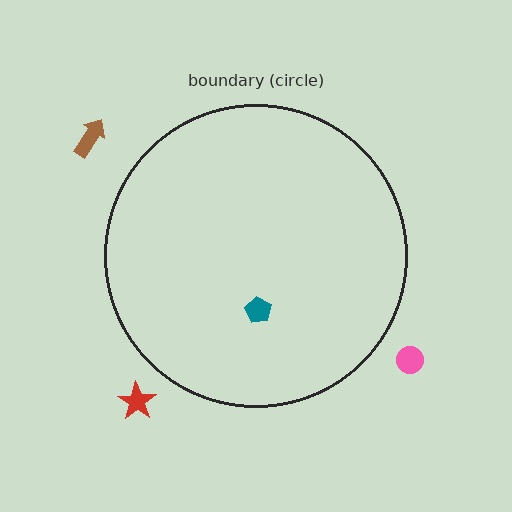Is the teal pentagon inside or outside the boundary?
Inside.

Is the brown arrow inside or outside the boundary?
Outside.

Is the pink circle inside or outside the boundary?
Outside.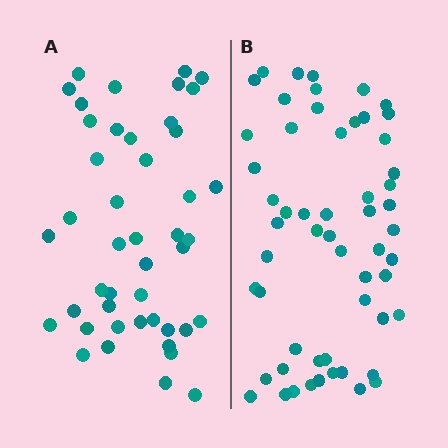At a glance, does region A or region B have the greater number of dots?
Region B (the right region) has more dots.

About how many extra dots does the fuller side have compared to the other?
Region B has roughly 12 or so more dots than region A.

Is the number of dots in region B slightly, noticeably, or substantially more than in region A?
Region B has only slightly more — the two regions are fairly close. The ratio is roughly 1.2 to 1.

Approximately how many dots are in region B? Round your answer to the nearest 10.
About 60 dots. (The exact count is 56, which rounds to 60.)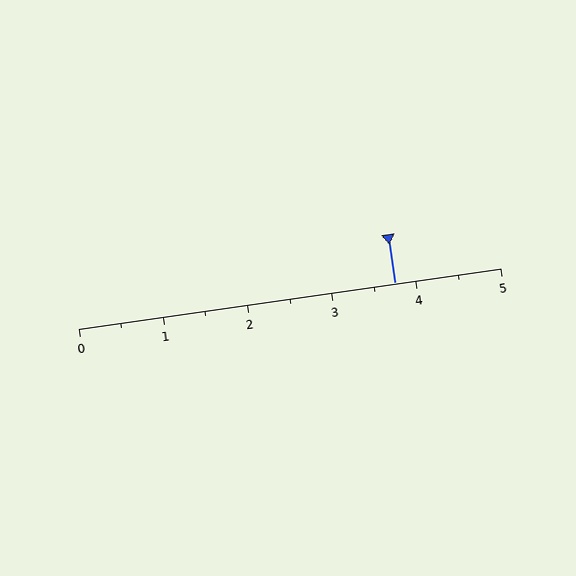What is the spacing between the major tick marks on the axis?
The major ticks are spaced 1 apart.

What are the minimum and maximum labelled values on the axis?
The axis runs from 0 to 5.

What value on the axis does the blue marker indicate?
The marker indicates approximately 3.8.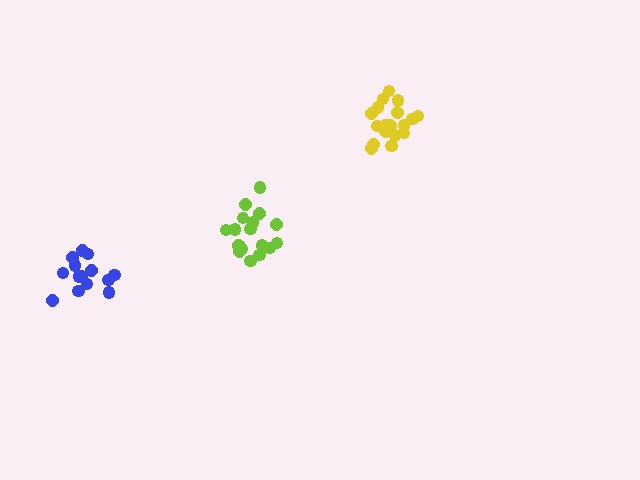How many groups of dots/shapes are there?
There are 3 groups.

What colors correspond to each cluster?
The clusters are colored: yellow, lime, blue.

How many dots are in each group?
Group 1: 19 dots, Group 2: 18 dots, Group 3: 14 dots (51 total).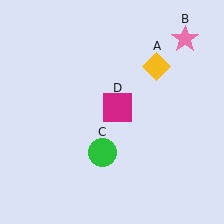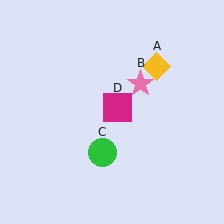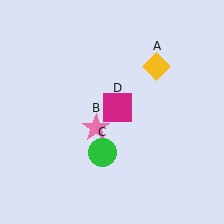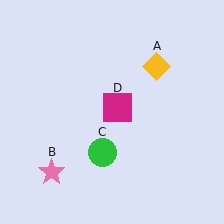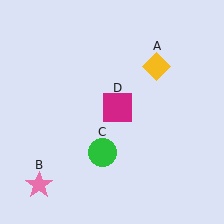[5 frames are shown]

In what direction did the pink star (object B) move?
The pink star (object B) moved down and to the left.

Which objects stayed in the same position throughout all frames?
Yellow diamond (object A) and green circle (object C) and magenta square (object D) remained stationary.